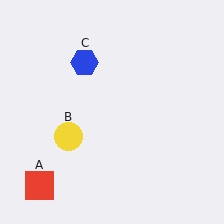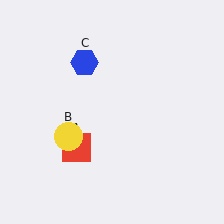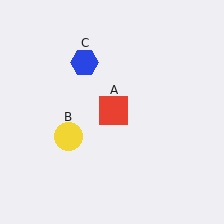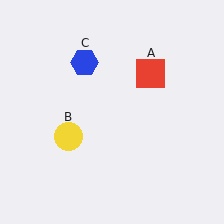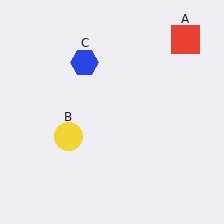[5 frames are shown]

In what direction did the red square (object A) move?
The red square (object A) moved up and to the right.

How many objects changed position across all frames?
1 object changed position: red square (object A).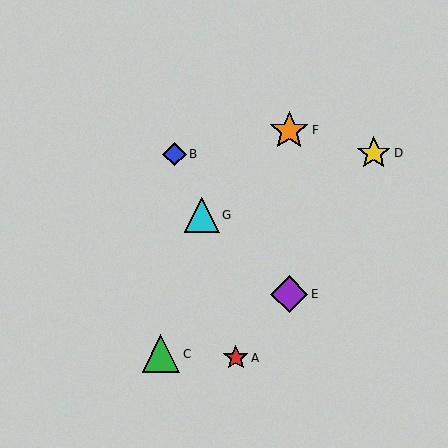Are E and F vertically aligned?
Yes, both are at x≈289.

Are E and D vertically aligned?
No, E is at x≈289 and D is at x≈374.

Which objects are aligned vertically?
Objects E, F are aligned vertically.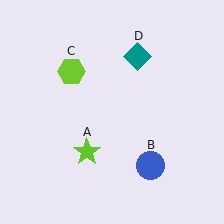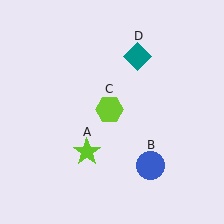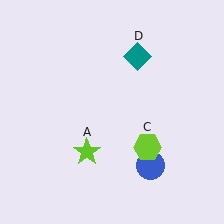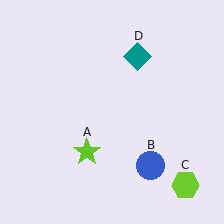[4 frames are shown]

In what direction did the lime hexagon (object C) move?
The lime hexagon (object C) moved down and to the right.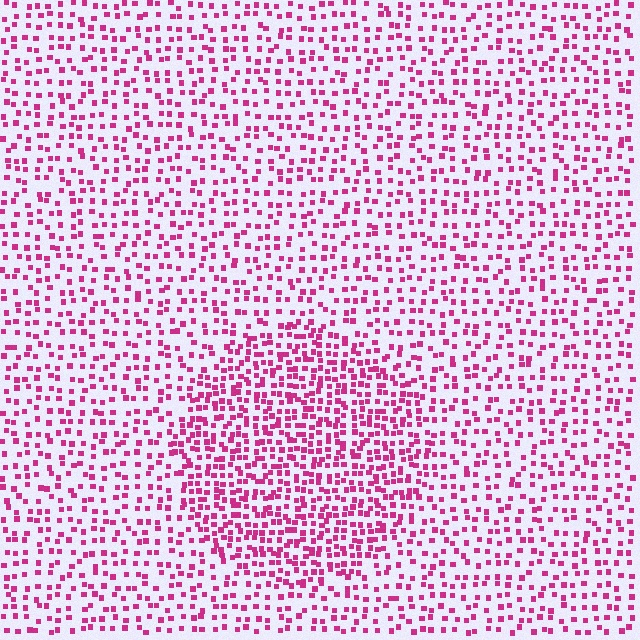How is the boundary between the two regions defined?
The boundary is defined by a change in element density (approximately 1.8x ratio). All elements are the same color, size, and shape.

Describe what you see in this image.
The image contains small magenta elements arranged at two different densities. A circle-shaped region is visible where the elements are more densely packed than the surrounding area.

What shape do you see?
I see a circle.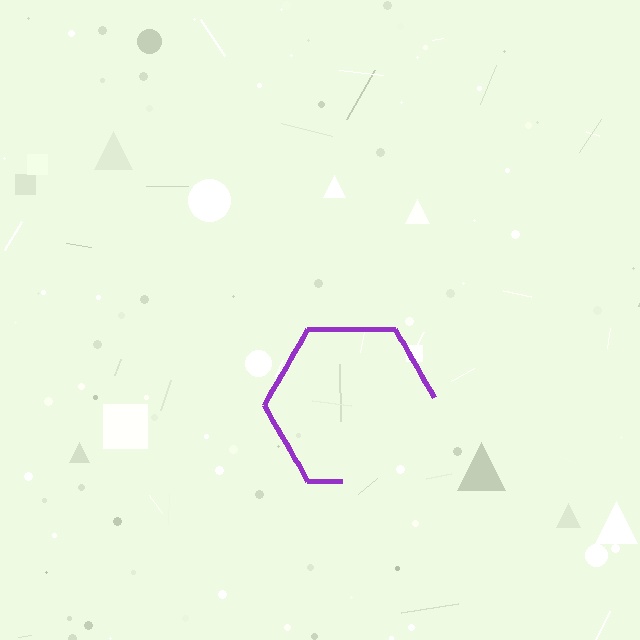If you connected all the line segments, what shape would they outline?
They would outline a hexagon.